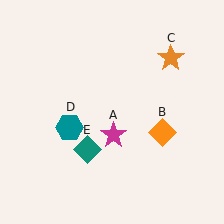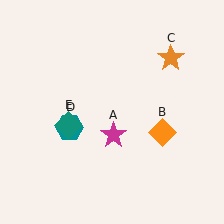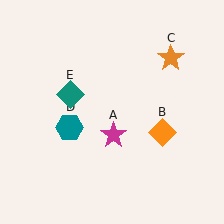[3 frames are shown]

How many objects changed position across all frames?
1 object changed position: teal diamond (object E).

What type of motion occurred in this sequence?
The teal diamond (object E) rotated clockwise around the center of the scene.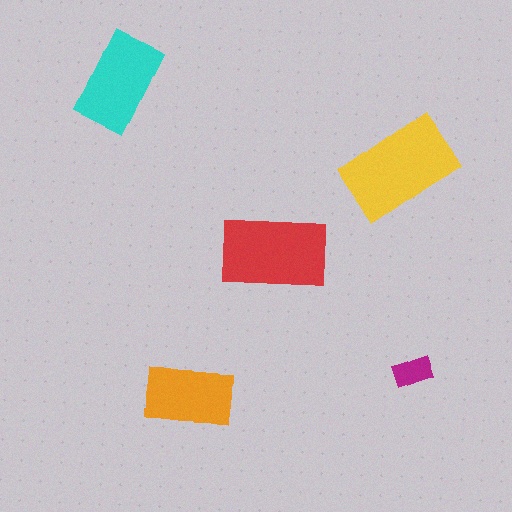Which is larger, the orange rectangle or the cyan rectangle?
The cyan one.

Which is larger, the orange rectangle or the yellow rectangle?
The yellow one.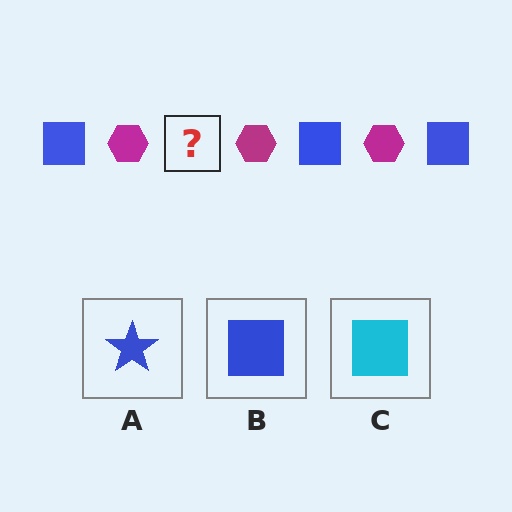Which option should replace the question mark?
Option B.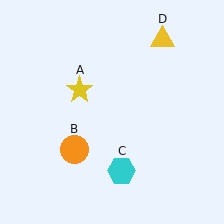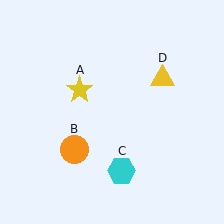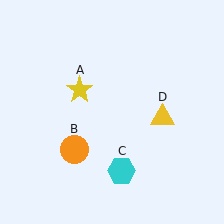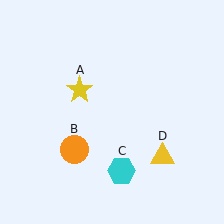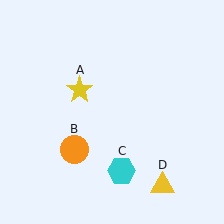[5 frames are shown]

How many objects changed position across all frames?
1 object changed position: yellow triangle (object D).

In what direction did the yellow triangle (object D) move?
The yellow triangle (object D) moved down.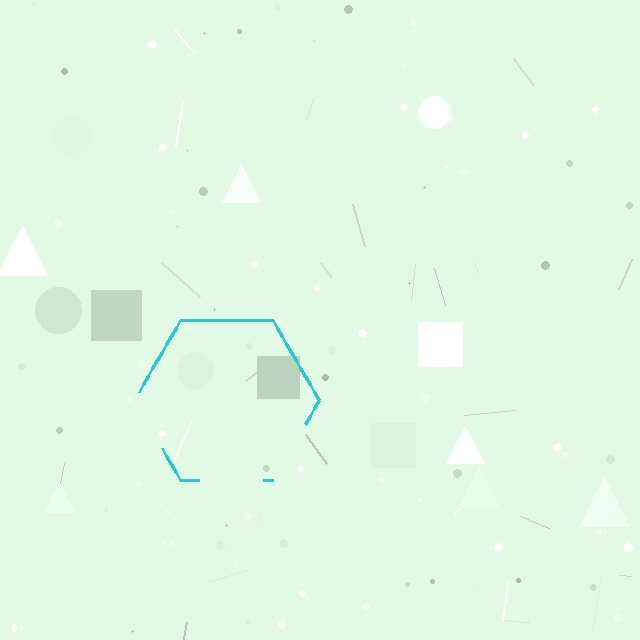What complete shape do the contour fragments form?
The contour fragments form a hexagon.